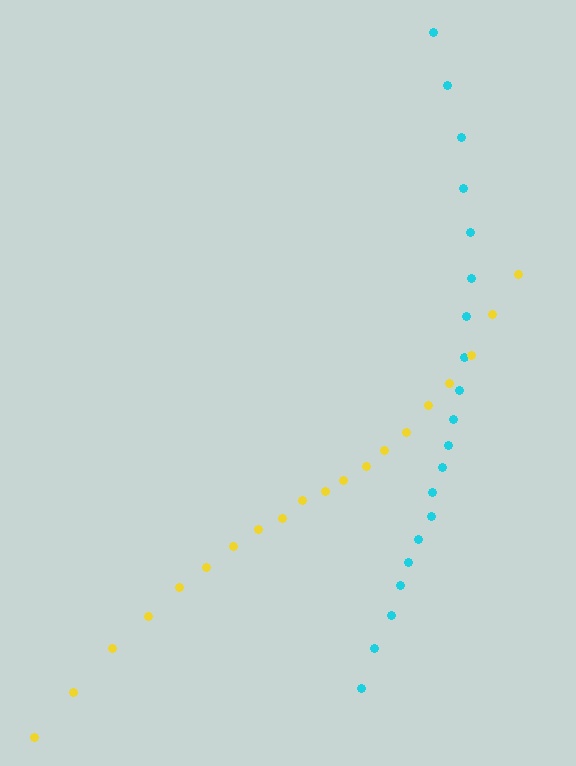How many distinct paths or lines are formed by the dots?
There are 2 distinct paths.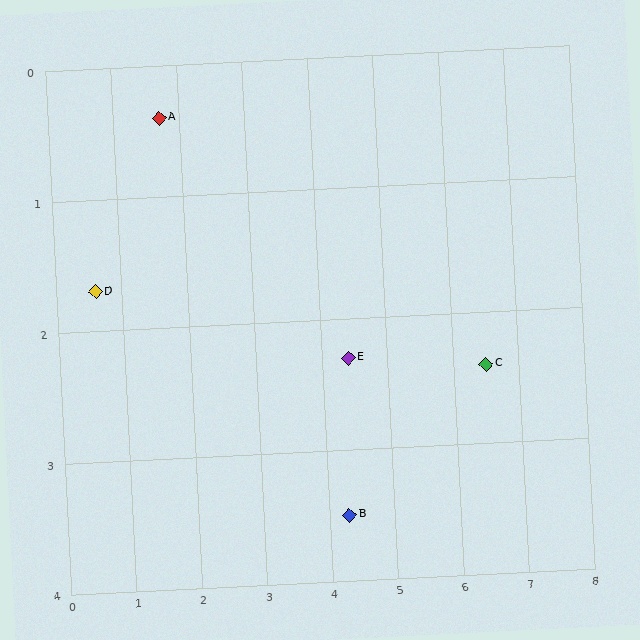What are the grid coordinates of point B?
Point B is at approximately (4.3, 3.5).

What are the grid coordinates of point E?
Point E is at approximately (4.4, 2.3).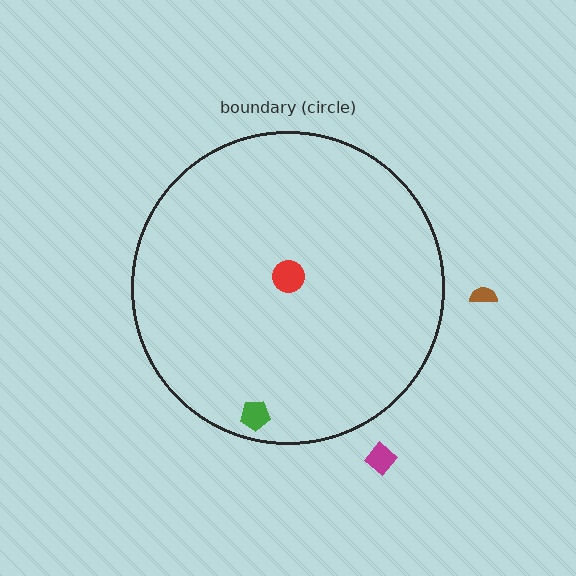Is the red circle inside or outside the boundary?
Inside.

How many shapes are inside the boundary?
2 inside, 2 outside.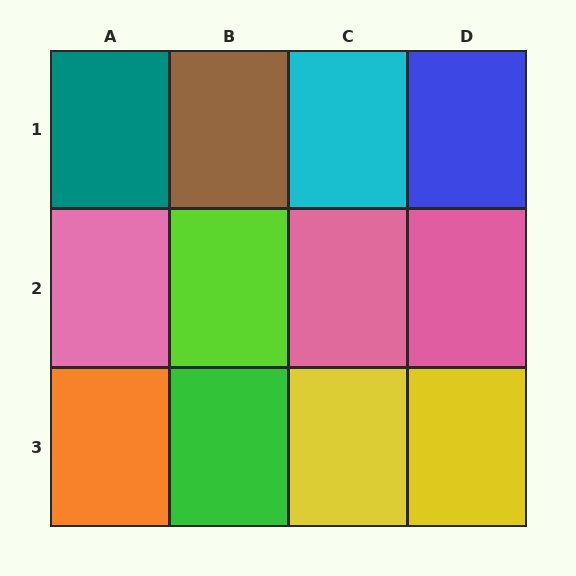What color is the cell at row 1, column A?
Teal.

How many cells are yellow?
2 cells are yellow.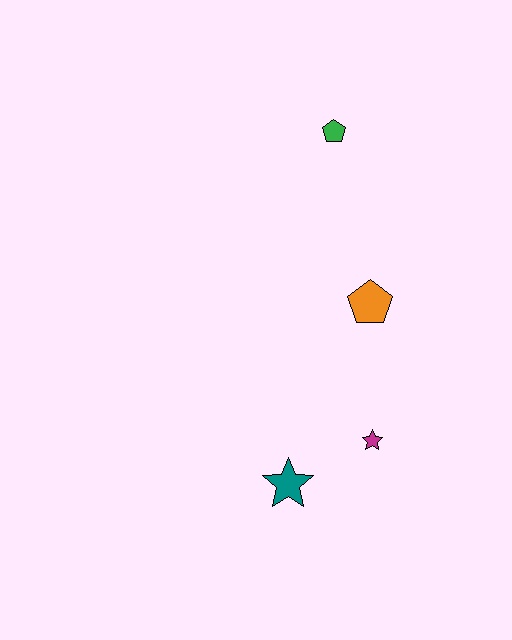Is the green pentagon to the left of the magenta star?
Yes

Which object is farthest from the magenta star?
The green pentagon is farthest from the magenta star.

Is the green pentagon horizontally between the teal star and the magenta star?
Yes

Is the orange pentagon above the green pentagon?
No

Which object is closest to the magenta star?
The teal star is closest to the magenta star.